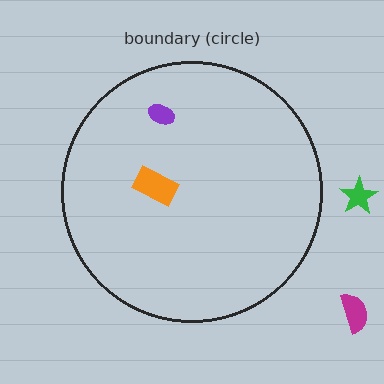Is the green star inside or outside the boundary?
Outside.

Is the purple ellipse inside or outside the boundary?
Inside.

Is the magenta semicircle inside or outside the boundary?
Outside.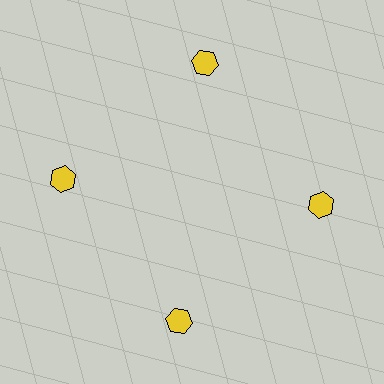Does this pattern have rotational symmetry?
Yes, this pattern has 4-fold rotational symmetry. It looks the same after rotating 90 degrees around the center.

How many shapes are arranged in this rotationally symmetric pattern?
There are 4 shapes, arranged in 4 groups of 1.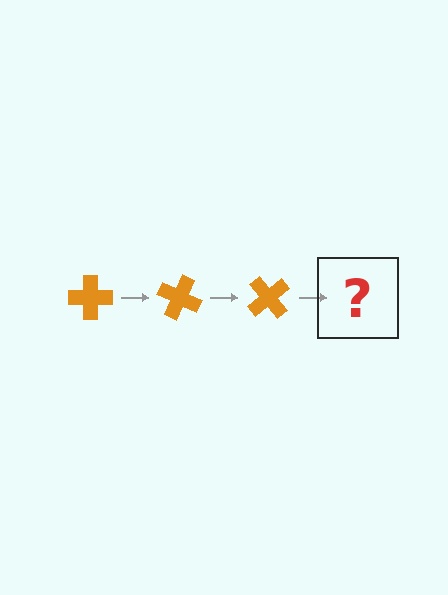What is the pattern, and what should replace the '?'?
The pattern is that the cross rotates 25 degrees each step. The '?' should be an orange cross rotated 75 degrees.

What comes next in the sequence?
The next element should be an orange cross rotated 75 degrees.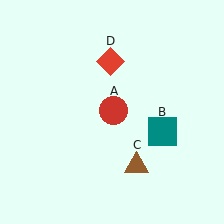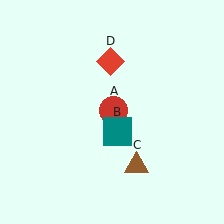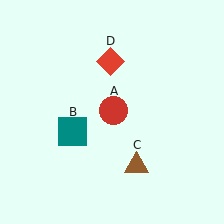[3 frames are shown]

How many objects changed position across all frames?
1 object changed position: teal square (object B).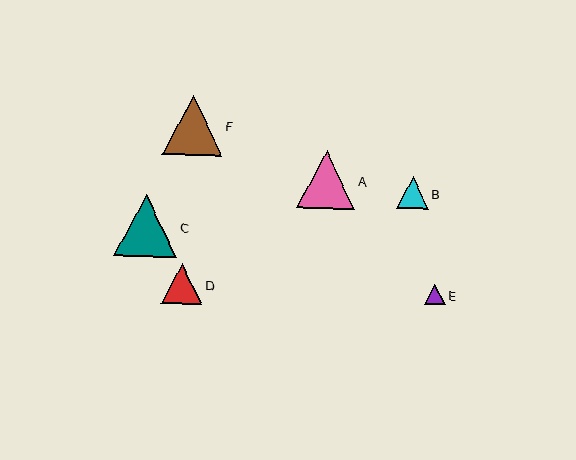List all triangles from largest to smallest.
From largest to smallest: C, F, A, D, B, E.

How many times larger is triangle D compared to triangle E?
Triangle D is approximately 2.0 times the size of triangle E.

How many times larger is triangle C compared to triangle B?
Triangle C is approximately 2.0 times the size of triangle B.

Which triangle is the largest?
Triangle C is the largest with a size of approximately 63 pixels.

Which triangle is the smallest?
Triangle E is the smallest with a size of approximately 20 pixels.